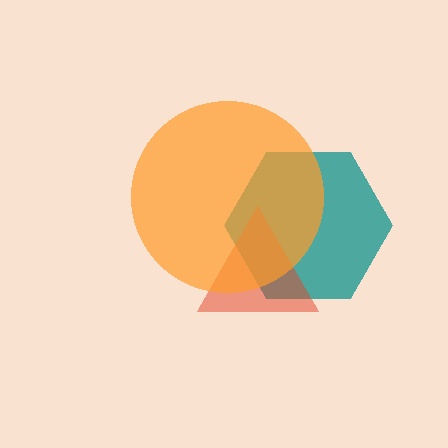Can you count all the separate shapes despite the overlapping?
Yes, there are 3 separate shapes.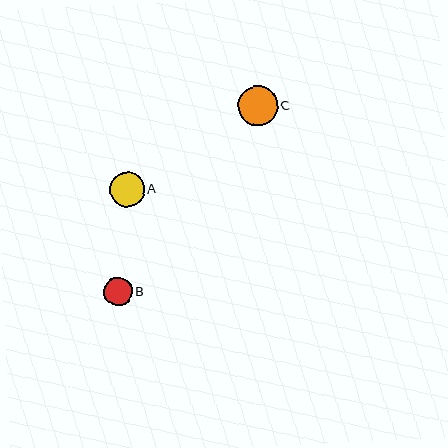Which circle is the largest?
Circle C is the largest with a size of approximately 40 pixels.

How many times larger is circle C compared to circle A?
Circle C is approximately 1.1 times the size of circle A.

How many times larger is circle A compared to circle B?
Circle A is approximately 1.2 times the size of circle B.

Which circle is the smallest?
Circle B is the smallest with a size of approximately 28 pixels.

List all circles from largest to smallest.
From largest to smallest: C, A, B.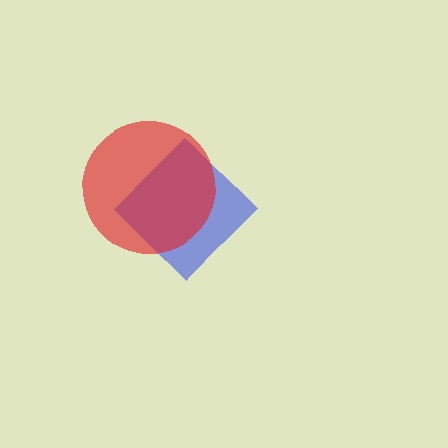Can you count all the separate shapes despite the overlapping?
Yes, there are 2 separate shapes.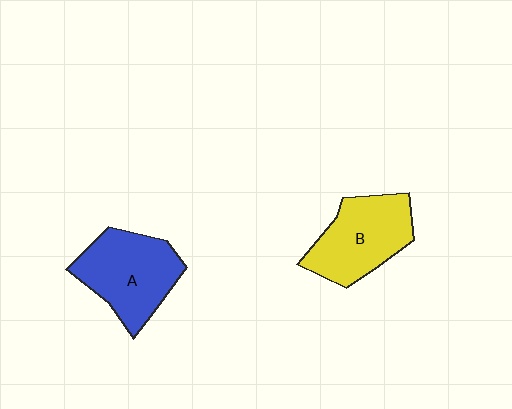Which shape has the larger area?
Shape A (blue).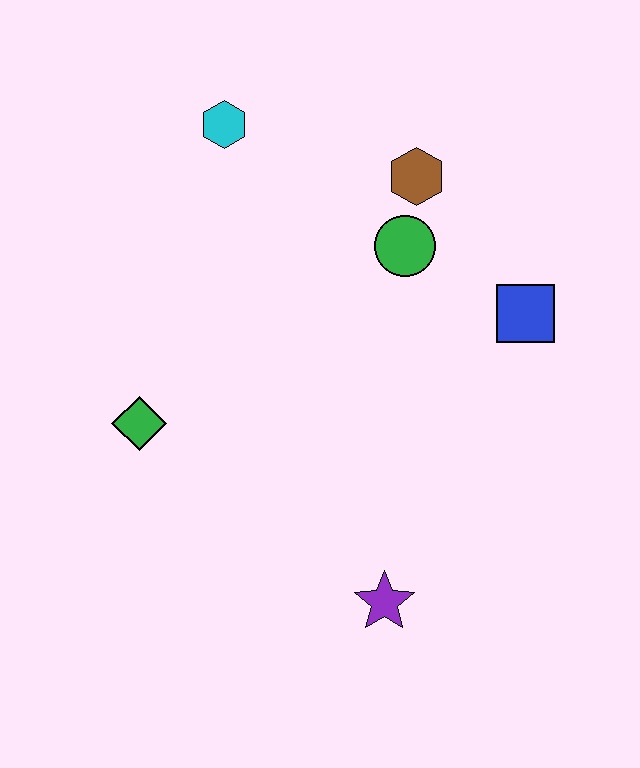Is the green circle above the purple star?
Yes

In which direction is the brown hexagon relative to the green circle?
The brown hexagon is above the green circle.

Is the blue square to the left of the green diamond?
No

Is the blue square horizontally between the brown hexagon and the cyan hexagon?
No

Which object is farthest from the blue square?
The green diamond is farthest from the blue square.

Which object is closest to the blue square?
The green circle is closest to the blue square.